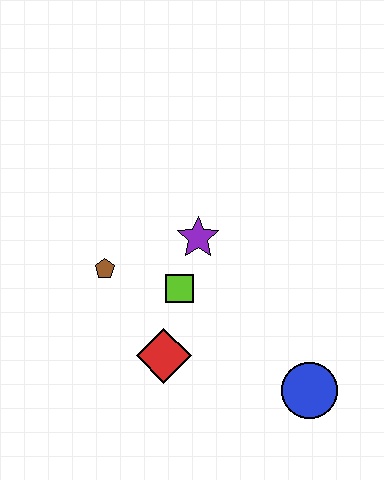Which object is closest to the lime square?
The purple star is closest to the lime square.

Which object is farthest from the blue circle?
The brown pentagon is farthest from the blue circle.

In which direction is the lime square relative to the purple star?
The lime square is below the purple star.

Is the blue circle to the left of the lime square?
No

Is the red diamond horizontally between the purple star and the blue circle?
No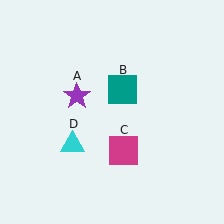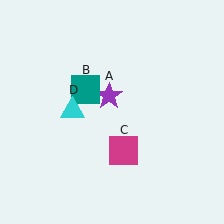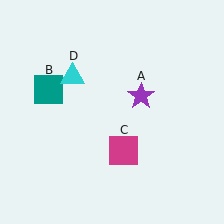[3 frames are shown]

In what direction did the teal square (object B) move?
The teal square (object B) moved left.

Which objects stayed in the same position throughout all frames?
Magenta square (object C) remained stationary.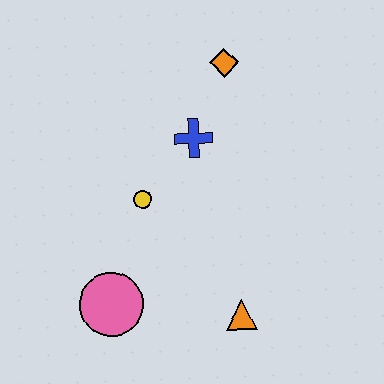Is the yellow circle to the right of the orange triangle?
No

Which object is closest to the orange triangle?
The pink circle is closest to the orange triangle.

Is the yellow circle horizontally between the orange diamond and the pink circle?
Yes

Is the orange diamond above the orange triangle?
Yes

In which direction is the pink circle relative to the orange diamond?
The pink circle is below the orange diamond.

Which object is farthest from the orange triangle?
The orange diamond is farthest from the orange triangle.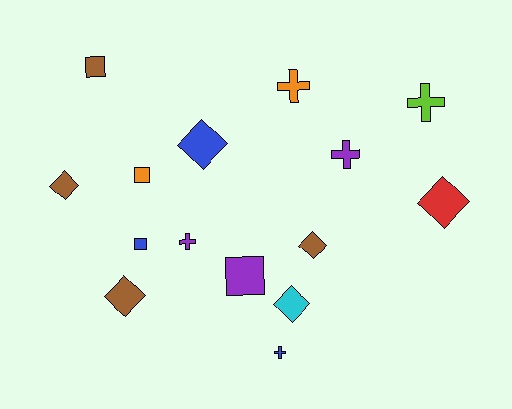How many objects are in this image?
There are 15 objects.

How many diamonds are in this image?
There are 6 diamonds.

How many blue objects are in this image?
There are 3 blue objects.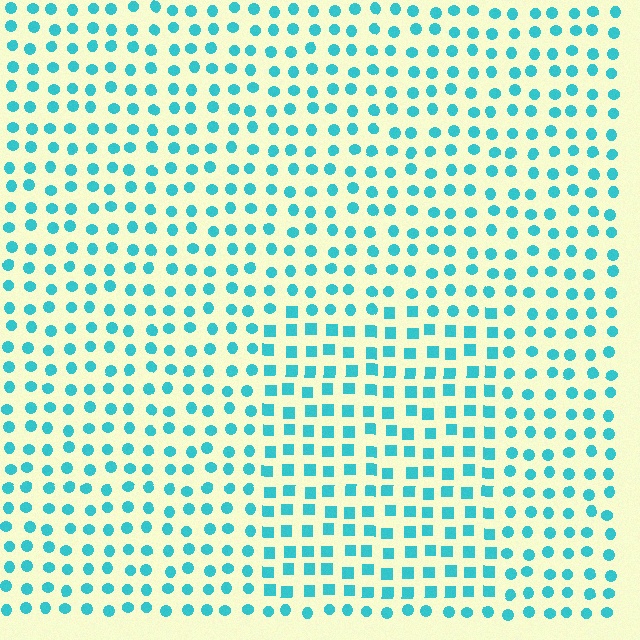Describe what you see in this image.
The image is filled with small cyan elements arranged in a uniform grid. A rectangle-shaped region contains squares, while the surrounding area contains circles. The boundary is defined purely by the change in element shape.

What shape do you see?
I see a rectangle.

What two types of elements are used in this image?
The image uses squares inside the rectangle region and circles outside it.